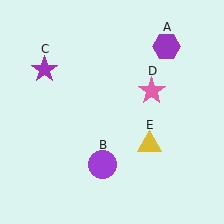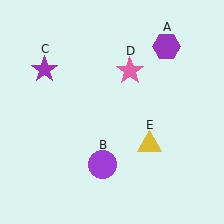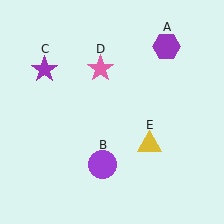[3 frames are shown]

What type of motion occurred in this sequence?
The pink star (object D) rotated counterclockwise around the center of the scene.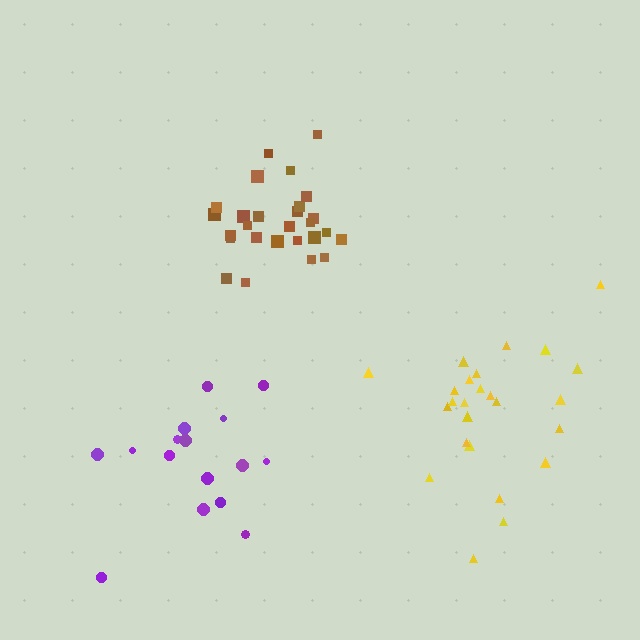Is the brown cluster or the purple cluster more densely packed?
Brown.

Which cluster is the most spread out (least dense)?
Purple.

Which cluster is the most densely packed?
Brown.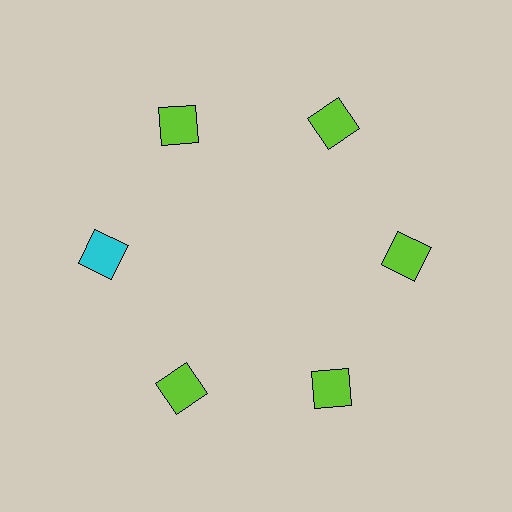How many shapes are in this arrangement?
There are 6 shapes arranged in a ring pattern.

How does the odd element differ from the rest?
It has a different color: cyan instead of lime.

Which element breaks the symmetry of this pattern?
The cyan square at roughly the 9 o'clock position breaks the symmetry. All other shapes are lime squares.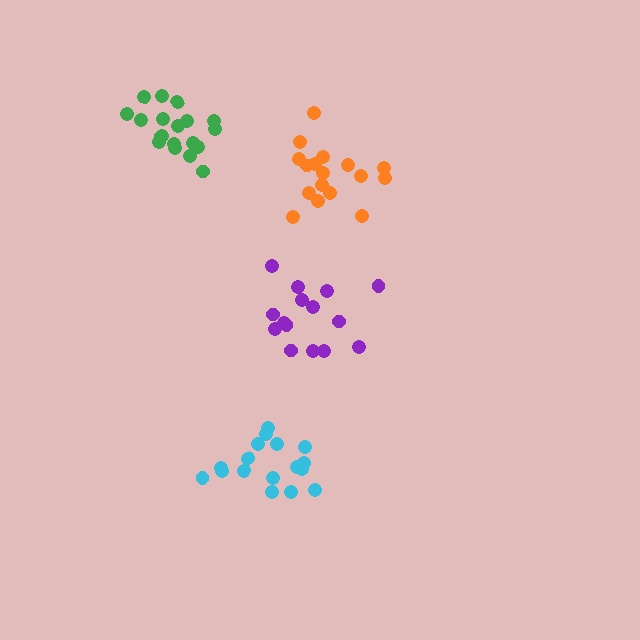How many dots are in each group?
Group 1: 17 dots, Group 2: 19 dots, Group 3: 17 dots, Group 4: 15 dots (68 total).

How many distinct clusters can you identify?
There are 4 distinct clusters.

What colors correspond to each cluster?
The clusters are colored: orange, green, cyan, purple.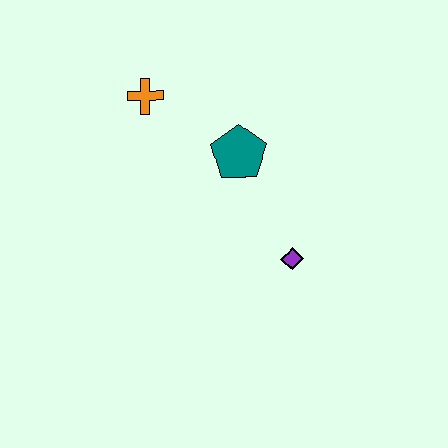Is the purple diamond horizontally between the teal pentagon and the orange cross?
No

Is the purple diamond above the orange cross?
No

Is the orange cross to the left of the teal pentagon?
Yes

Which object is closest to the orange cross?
The teal pentagon is closest to the orange cross.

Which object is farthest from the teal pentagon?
The purple diamond is farthest from the teal pentagon.